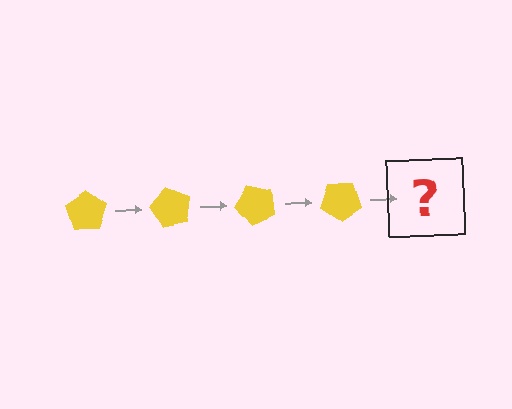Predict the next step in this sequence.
The next step is a yellow pentagon rotated 240 degrees.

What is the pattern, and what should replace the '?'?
The pattern is that the pentagon rotates 60 degrees each step. The '?' should be a yellow pentagon rotated 240 degrees.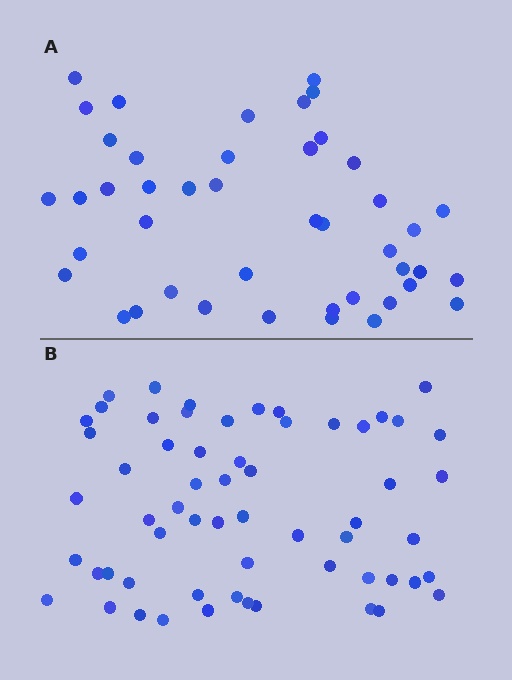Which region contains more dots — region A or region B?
Region B (the bottom region) has more dots.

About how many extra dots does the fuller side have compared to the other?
Region B has approximately 15 more dots than region A.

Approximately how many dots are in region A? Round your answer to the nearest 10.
About 40 dots. (The exact count is 44, which rounds to 40.)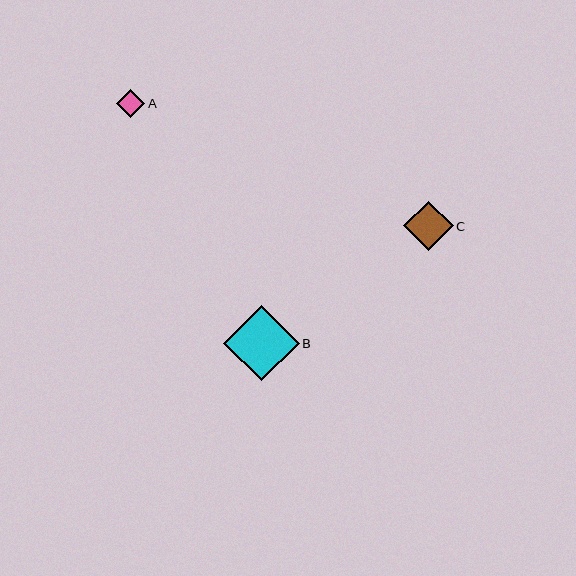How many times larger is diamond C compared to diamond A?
Diamond C is approximately 1.7 times the size of diamond A.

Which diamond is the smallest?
Diamond A is the smallest with a size of approximately 28 pixels.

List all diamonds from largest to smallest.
From largest to smallest: B, C, A.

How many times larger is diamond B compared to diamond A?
Diamond B is approximately 2.6 times the size of diamond A.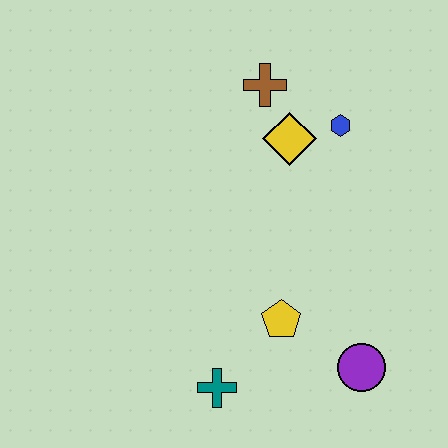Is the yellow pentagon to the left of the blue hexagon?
Yes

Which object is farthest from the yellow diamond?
The teal cross is farthest from the yellow diamond.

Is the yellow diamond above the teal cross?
Yes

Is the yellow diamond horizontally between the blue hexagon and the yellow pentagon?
Yes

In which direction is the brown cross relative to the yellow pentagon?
The brown cross is above the yellow pentagon.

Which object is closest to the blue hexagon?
The yellow diamond is closest to the blue hexagon.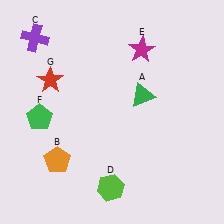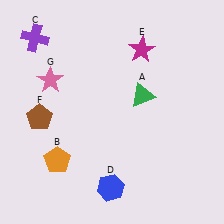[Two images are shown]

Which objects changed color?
D changed from lime to blue. F changed from green to brown. G changed from red to pink.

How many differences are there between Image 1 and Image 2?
There are 3 differences between the two images.